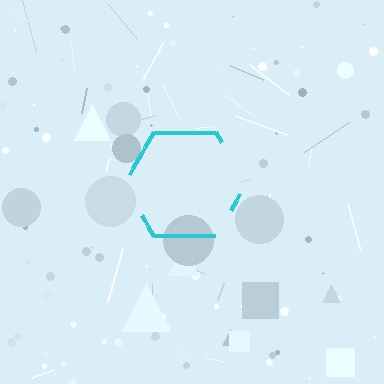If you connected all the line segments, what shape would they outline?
They would outline a hexagon.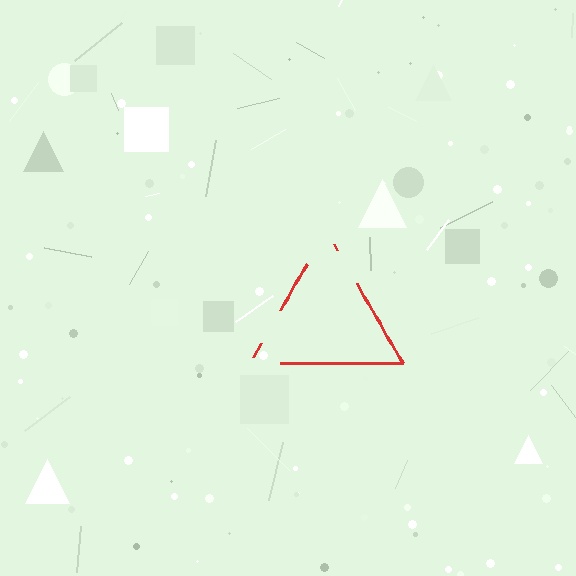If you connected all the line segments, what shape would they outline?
They would outline a triangle.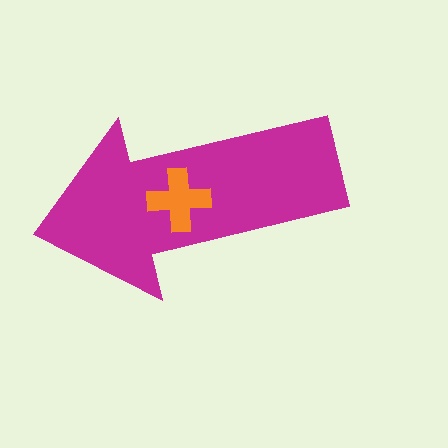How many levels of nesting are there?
2.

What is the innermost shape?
The orange cross.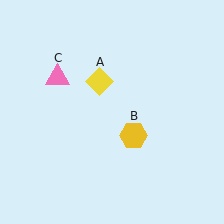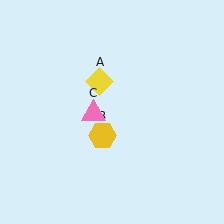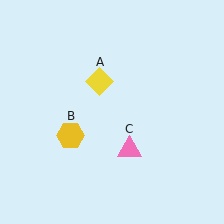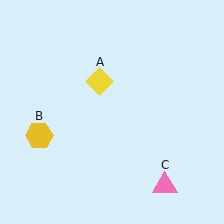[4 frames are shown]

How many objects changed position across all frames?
2 objects changed position: yellow hexagon (object B), pink triangle (object C).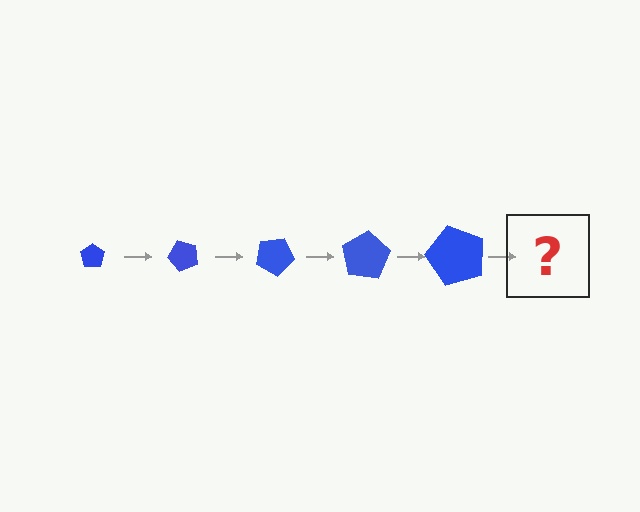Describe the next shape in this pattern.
It should be a pentagon, larger than the previous one and rotated 250 degrees from the start.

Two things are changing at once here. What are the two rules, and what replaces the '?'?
The two rules are that the pentagon grows larger each step and it rotates 50 degrees each step. The '?' should be a pentagon, larger than the previous one and rotated 250 degrees from the start.